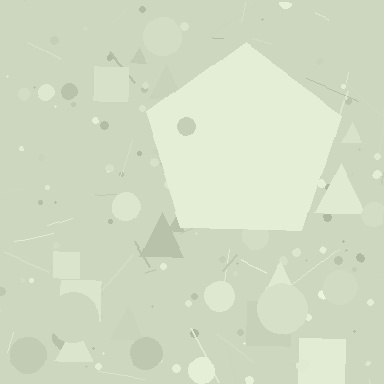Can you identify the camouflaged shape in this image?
The camouflaged shape is a pentagon.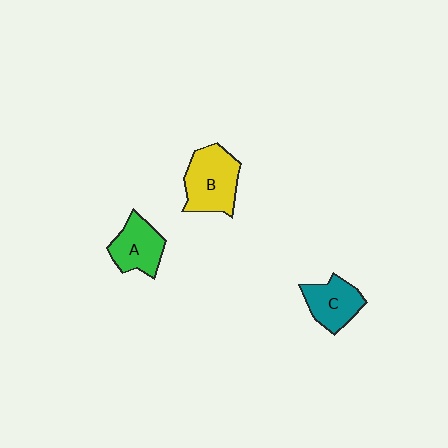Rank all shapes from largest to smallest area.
From largest to smallest: B (yellow), A (green), C (teal).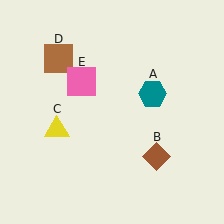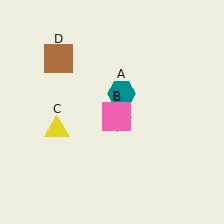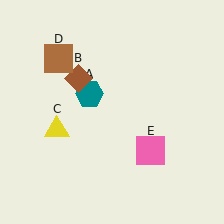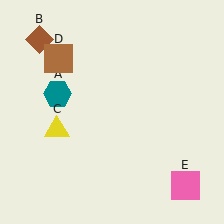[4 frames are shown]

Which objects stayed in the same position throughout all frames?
Yellow triangle (object C) and brown square (object D) remained stationary.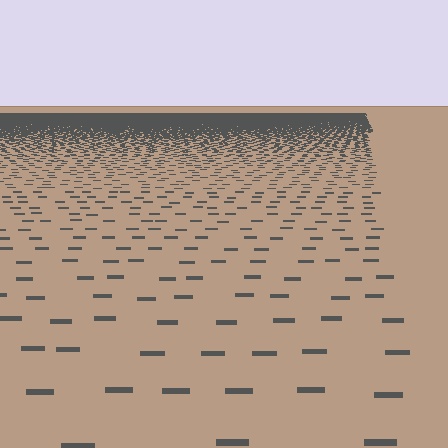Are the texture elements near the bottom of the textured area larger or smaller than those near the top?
Larger. Near the bottom, elements are closer to the viewer and appear at a bigger on-screen size.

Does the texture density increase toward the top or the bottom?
Density increases toward the top.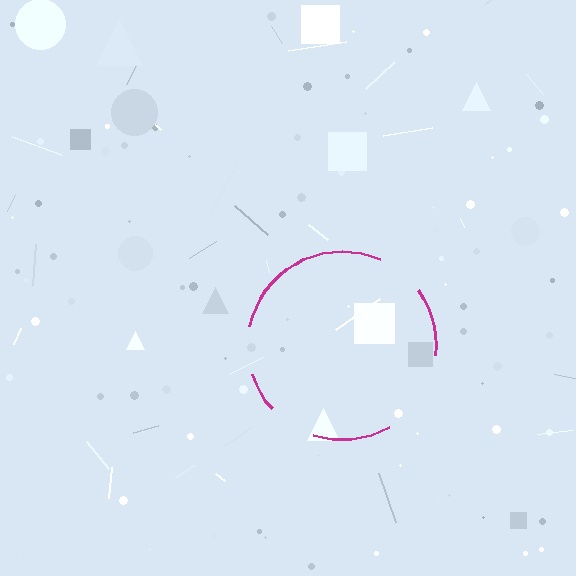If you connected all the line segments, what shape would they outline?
They would outline a circle.